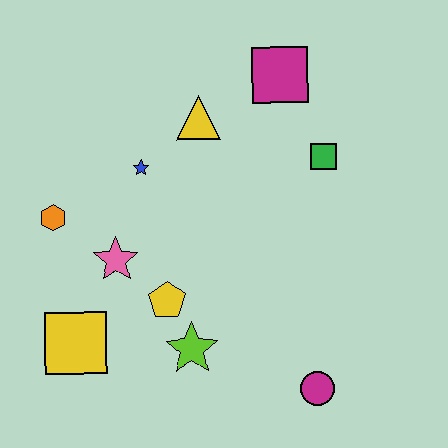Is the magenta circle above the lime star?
No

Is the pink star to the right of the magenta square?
No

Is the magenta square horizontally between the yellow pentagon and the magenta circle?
Yes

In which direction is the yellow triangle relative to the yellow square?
The yellow triangle is above the yellow square.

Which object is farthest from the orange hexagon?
The magenta circle is farthest from the orange hexagon.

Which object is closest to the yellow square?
The pink star is closest to the yellow square.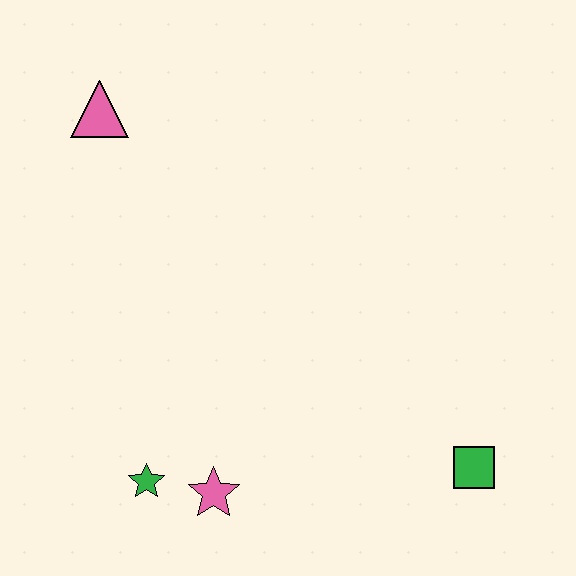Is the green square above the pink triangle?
No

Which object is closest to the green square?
The pink star is closest to the green square.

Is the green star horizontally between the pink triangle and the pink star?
Yes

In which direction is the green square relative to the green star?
The green square is to the right of the green star.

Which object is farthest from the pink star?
The pink triangle is farthest from the pink star.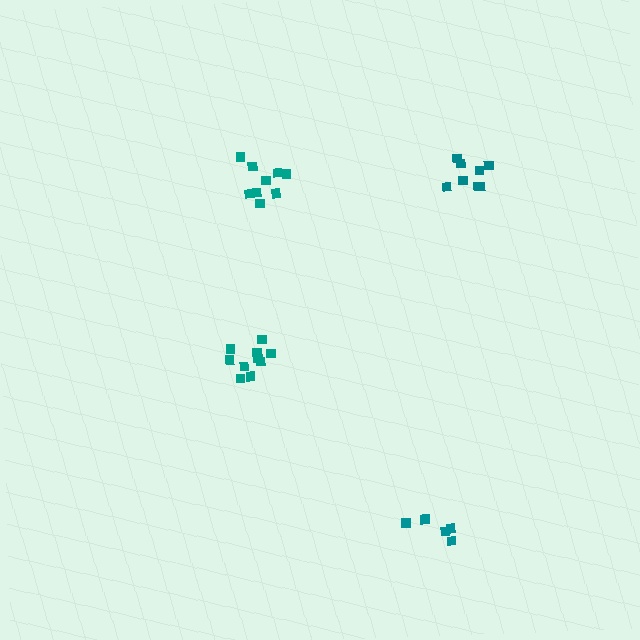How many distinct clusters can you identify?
There are 4 distinct clusters.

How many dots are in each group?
Group 1: 9 dots, Group 2: 6 dots, Group 3: 10 dots, Group 4: 8 dots (33 total).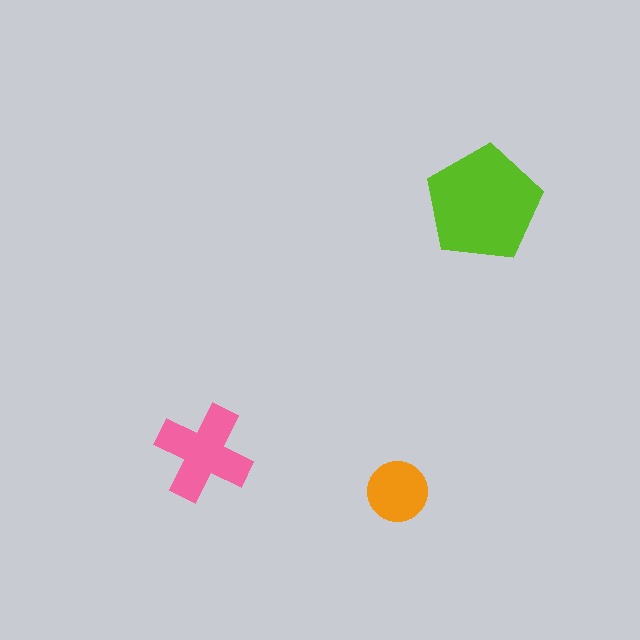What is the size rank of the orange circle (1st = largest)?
3rd.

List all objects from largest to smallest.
The lime pentagon, the pink cross, the orange circle.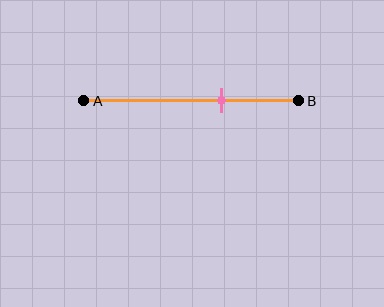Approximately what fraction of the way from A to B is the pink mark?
The pink mark is approximately 65% of the way from A to B.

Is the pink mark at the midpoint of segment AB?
No, the mark is at about 65% from A, not at the 50% midpoint.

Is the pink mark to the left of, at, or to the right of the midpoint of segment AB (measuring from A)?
The pink mark is to the right of the midpoint of segment AB.